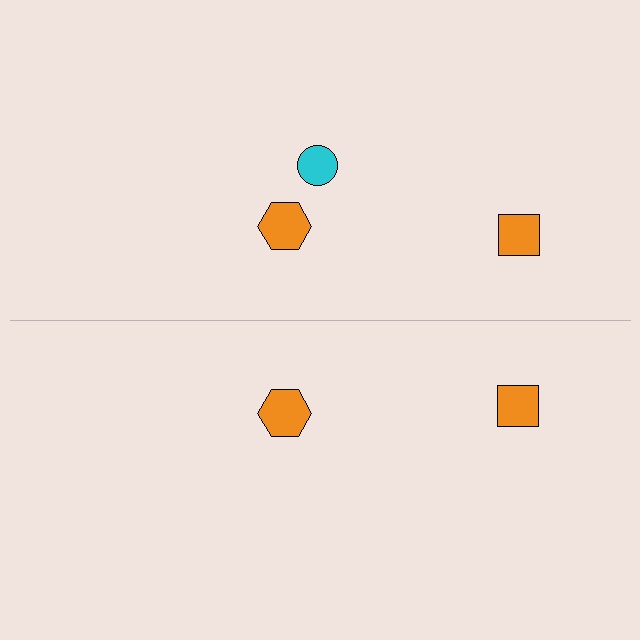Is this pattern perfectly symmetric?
No, the pattern is not perfectly symmetric. A cyan circle is missing from the bottom side.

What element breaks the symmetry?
A cyan circle is missing from the bottom side.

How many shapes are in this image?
There are 5 shapes in this image.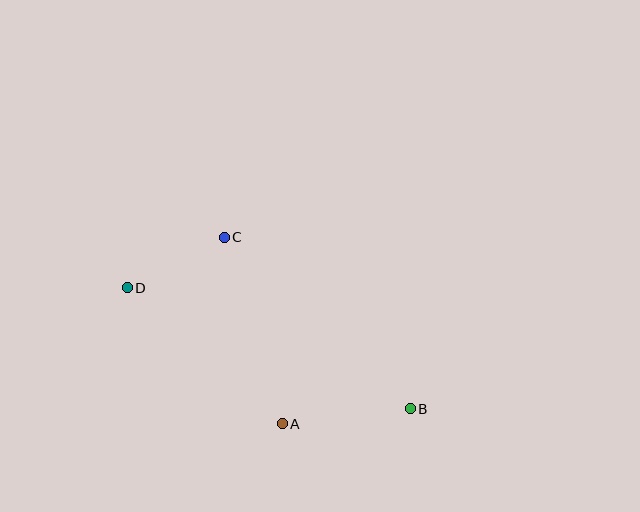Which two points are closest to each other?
Points C and D are closest to each other.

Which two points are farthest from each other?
Points B and D are farthest from each other.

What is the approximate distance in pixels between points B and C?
The distance between B and C is approximately 253 pixels.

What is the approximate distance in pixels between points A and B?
The distance between A and B is approximately 129 pixels.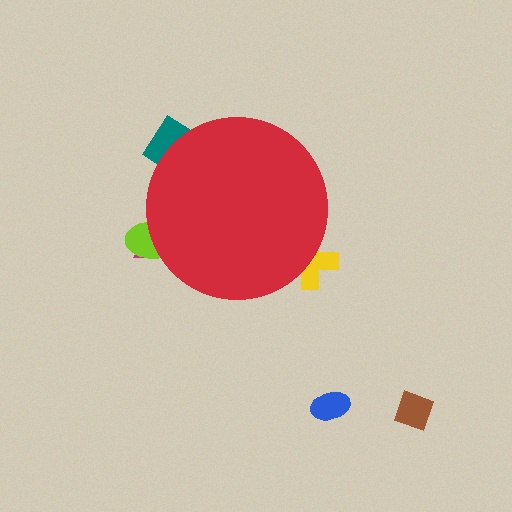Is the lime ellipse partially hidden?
Yes, the lime ellipse is partially hidden behind the red circle.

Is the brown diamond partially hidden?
No, the brown diamond is fully visible.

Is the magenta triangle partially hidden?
Yes, the magenta triangle is partially hidden behind the red circle.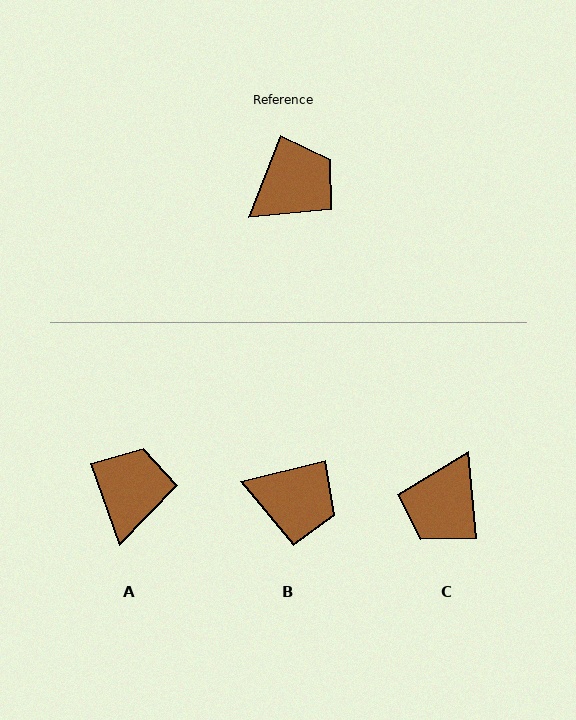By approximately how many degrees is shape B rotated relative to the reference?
Approximately 55 degrees clockwise.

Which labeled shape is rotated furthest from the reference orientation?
C, about 154 degrees away.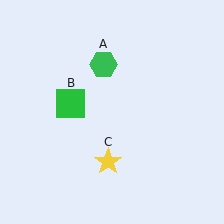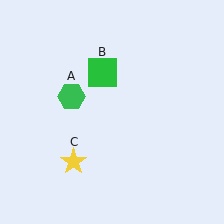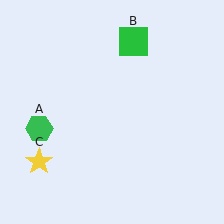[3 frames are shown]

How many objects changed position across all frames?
3 objects changed position: green hexagon (object A), green square (object B), yellow star (object C).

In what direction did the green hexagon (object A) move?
The green hexagon (object A) moved down and to the left.